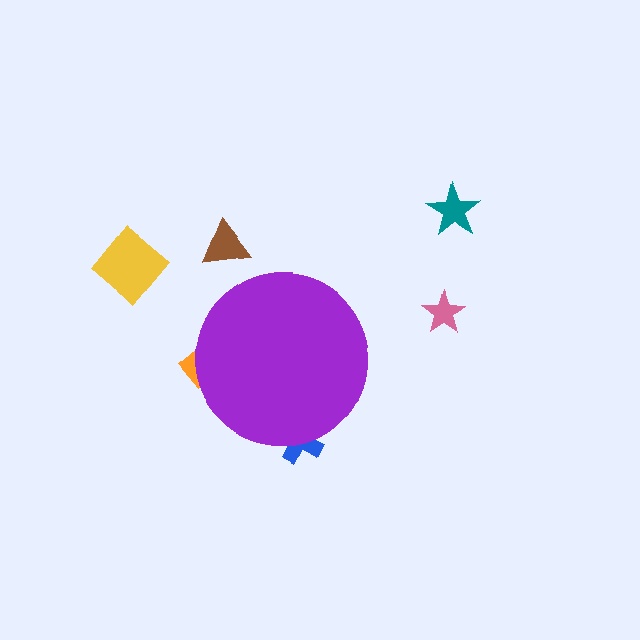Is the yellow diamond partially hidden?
No, the yellow diamond is fully visible.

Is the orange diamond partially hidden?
Yes, the orange diamond is partially hidden behind the purple circle.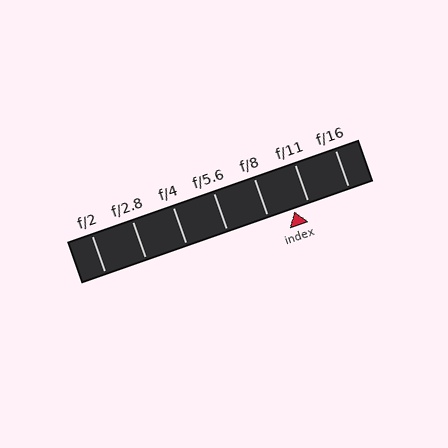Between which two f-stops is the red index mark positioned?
The index mark is between f/8 and f/11.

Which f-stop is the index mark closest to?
The index mark is closest to f/11.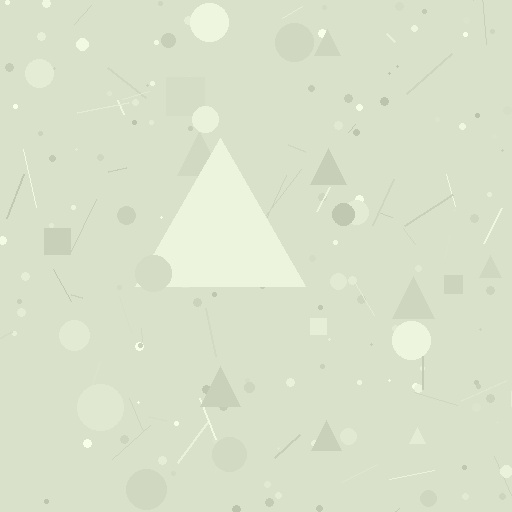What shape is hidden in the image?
A triangle is hidden in the image.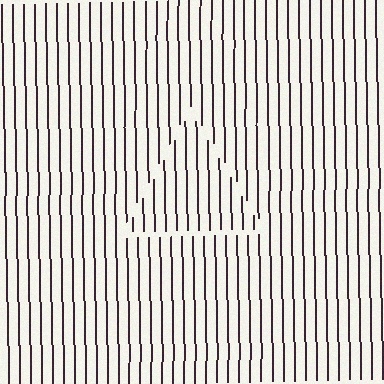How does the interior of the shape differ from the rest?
The interior of the shape contains the same grating, shifted by half a period — the contour is defined by the phase discontinuity where line-ends from the inner and outer gratings abut.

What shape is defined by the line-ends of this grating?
An illusory triangle. The interior of the shape contains the same grating, shifted by half a period — the contour is defined by the phase discontinuity where line-ends from the inner and outer gratings abut.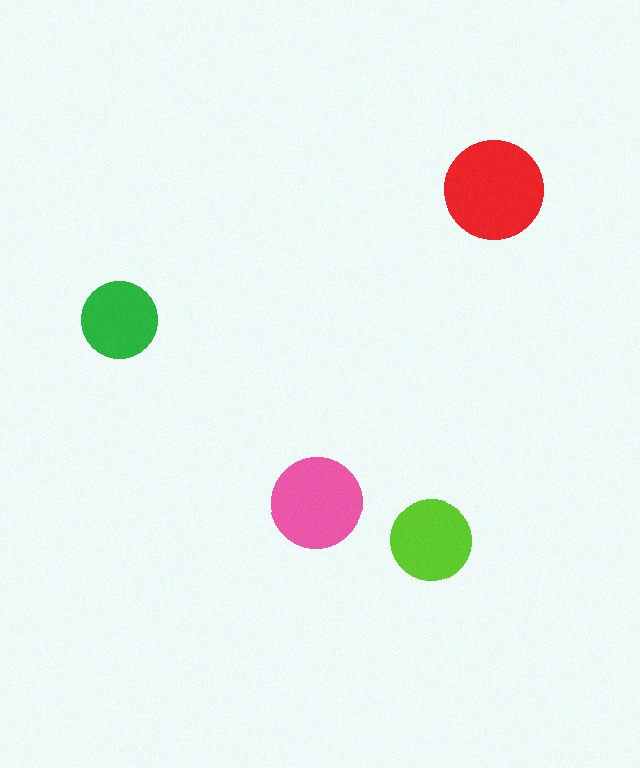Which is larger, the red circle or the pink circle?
The red one.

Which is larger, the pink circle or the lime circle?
The pink one.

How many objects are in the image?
There are 4 objects in the image.